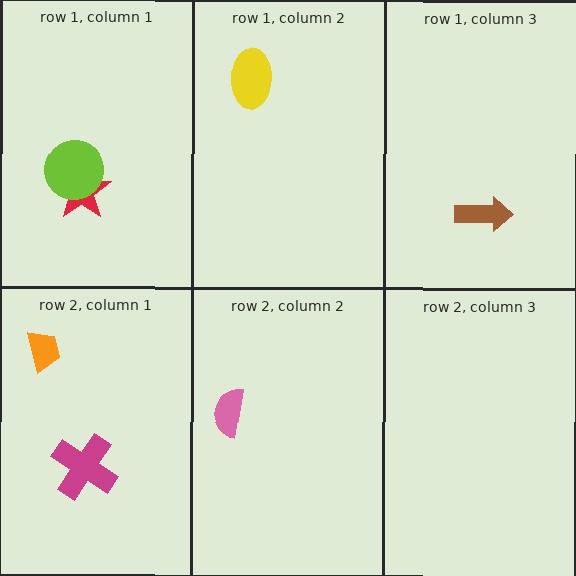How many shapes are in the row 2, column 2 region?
1.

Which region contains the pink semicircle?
The row 2, column 2 region.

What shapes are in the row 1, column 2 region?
The yellow ellipse.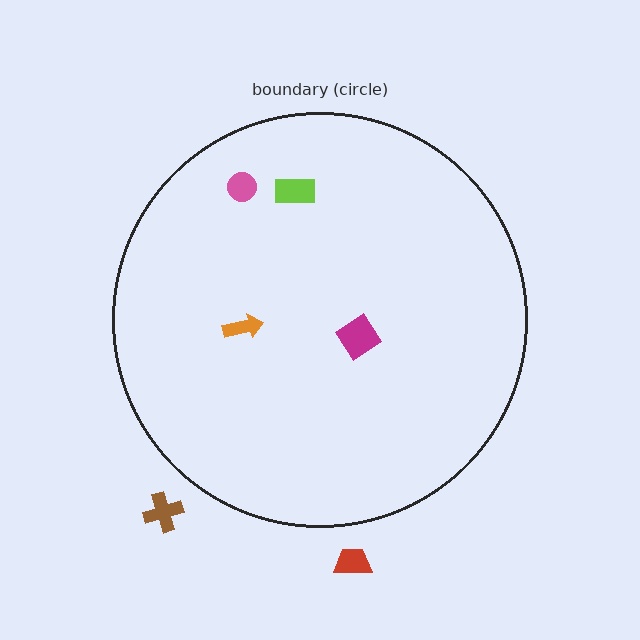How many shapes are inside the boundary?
4 inside, 2 outside.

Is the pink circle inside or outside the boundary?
Inside.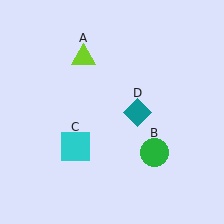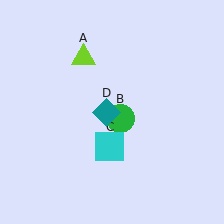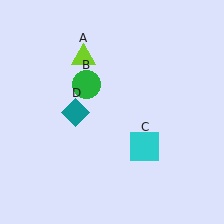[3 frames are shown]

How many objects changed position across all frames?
3 objects changed position: green circle (object B), cyan square (object C), teal diamond (object D).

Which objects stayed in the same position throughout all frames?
Lime triangle (object A) remained stationary.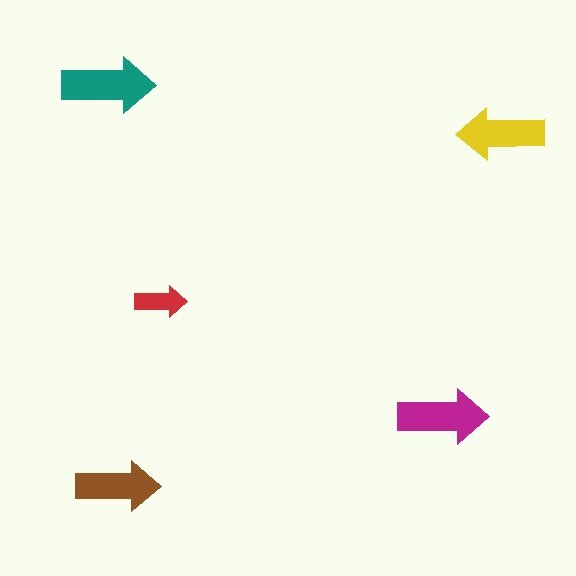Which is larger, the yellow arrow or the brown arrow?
The yellow one.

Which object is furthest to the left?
The teal arrow is leftmost.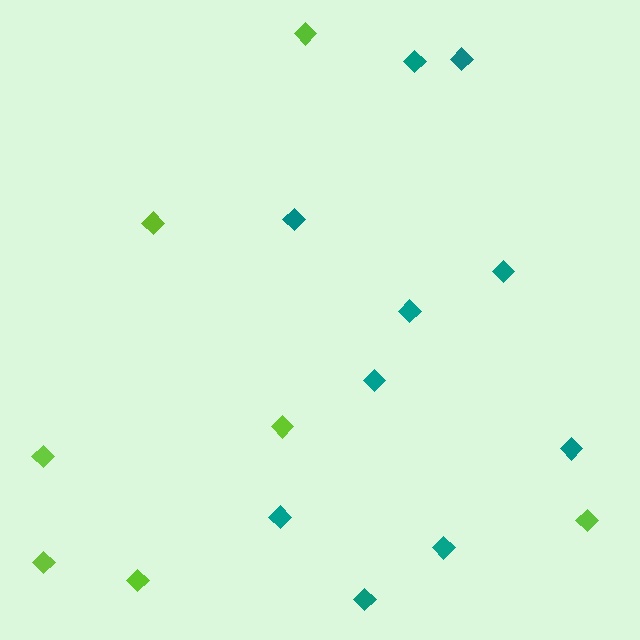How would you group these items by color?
There are 2 groups: one group of lime diamonds (7) and one group of teal diamonds (10).